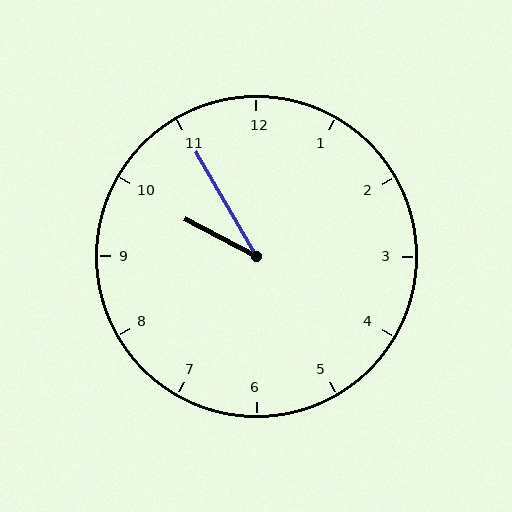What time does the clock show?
9:55.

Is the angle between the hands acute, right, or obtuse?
It is acute.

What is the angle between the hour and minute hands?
Approximately 32 degrees.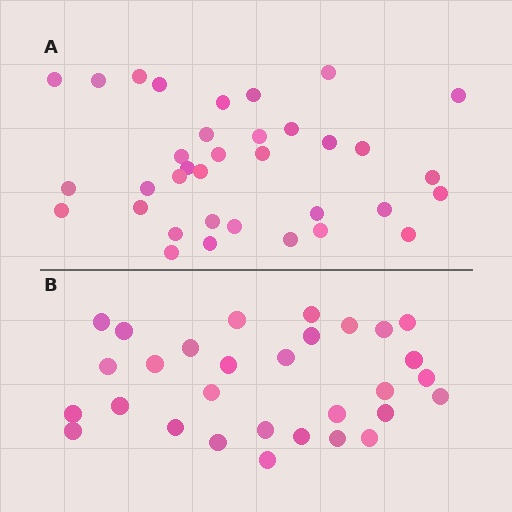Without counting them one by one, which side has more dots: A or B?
Region A (the top region) has more dots.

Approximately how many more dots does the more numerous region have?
Region A has about 5 more dots than region B.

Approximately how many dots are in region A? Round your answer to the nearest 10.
About 40 dots. (The exact count is 35, which rounds to 40.)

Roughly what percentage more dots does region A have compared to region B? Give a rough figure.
About 15% more.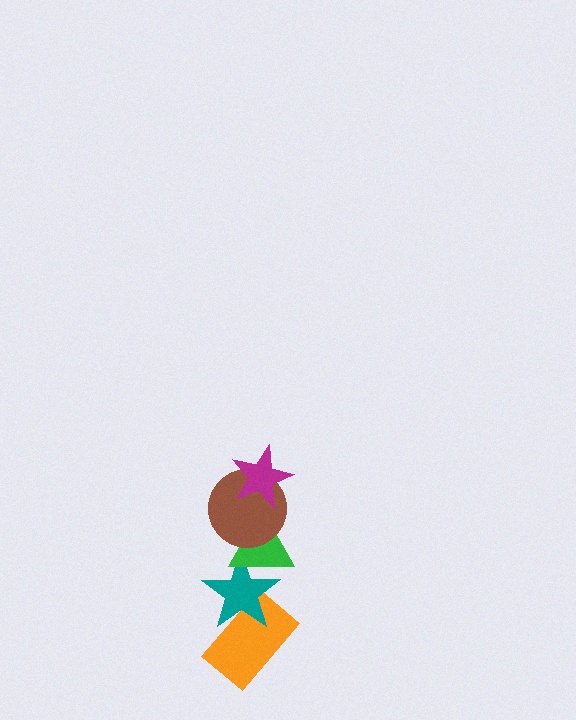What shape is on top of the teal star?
The green triangle is on top of the teal star.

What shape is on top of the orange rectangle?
The teal star is on top of the orange rectangle.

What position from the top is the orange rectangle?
The orange rectangle is 5th from the top.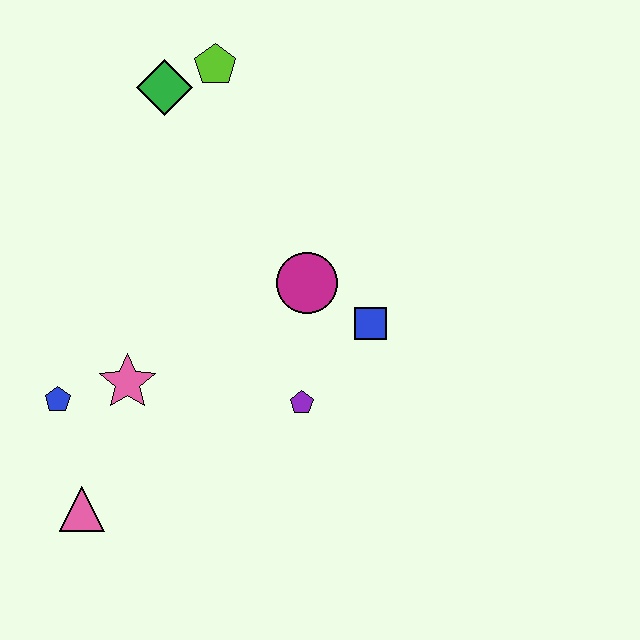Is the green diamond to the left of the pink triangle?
No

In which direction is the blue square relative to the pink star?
The blue square is to the right of the pink star.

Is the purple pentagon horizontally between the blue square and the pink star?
Yes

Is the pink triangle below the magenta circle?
Yes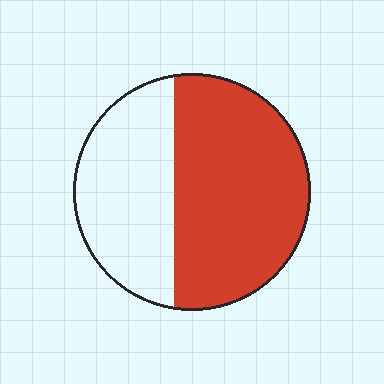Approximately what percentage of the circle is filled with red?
Approximately 60%.